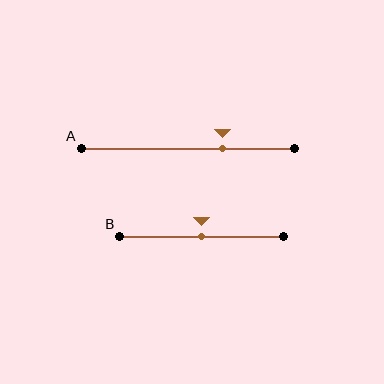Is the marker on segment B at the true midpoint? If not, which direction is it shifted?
Yes, the marker on segment B is at the true midpoint.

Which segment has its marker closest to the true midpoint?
Segment B has its marker closest to the true midpoint.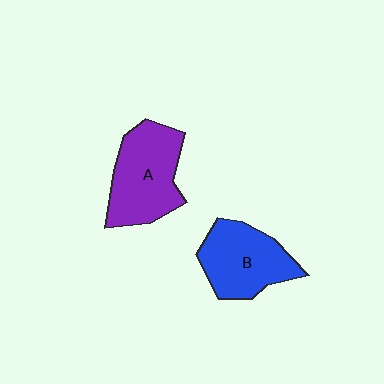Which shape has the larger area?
Shape A (purple).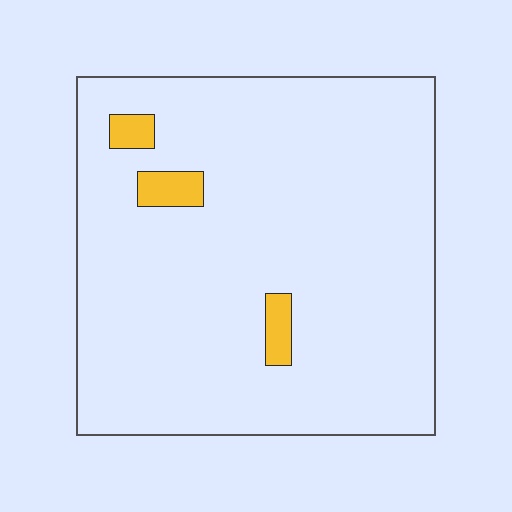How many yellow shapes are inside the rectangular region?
3.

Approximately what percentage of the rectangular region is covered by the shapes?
Approximately 5%.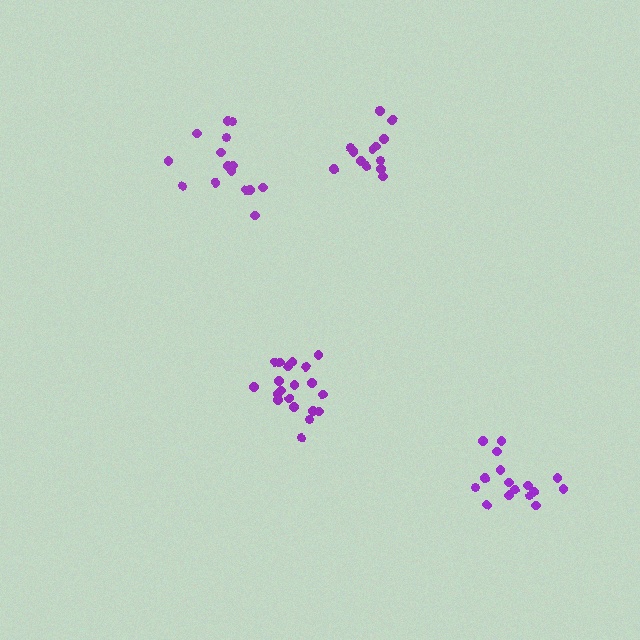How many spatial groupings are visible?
There are 4 spatial groupings.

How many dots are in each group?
Group 1: 15 dots, Group 2: 14 dots, Group 3: 16 dots, Group 4: 20 dots (65 total).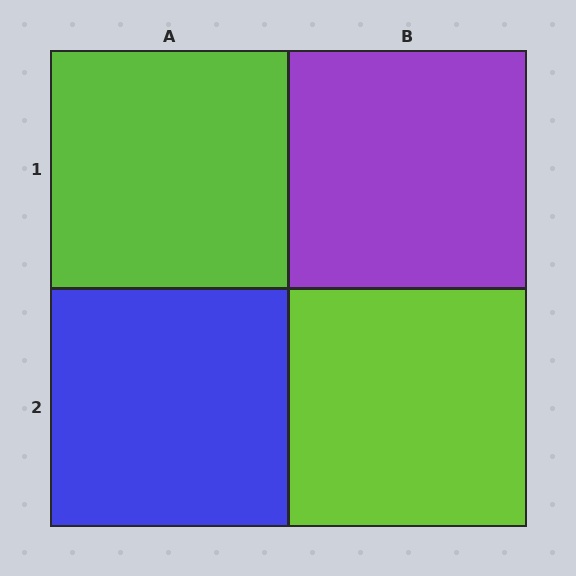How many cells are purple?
1 cell is purple.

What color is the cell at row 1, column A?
Lime.